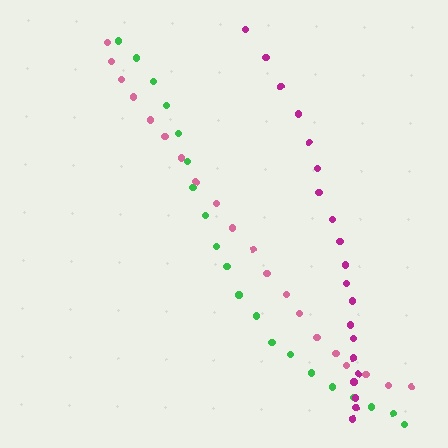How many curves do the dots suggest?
There are 3 distinct paths.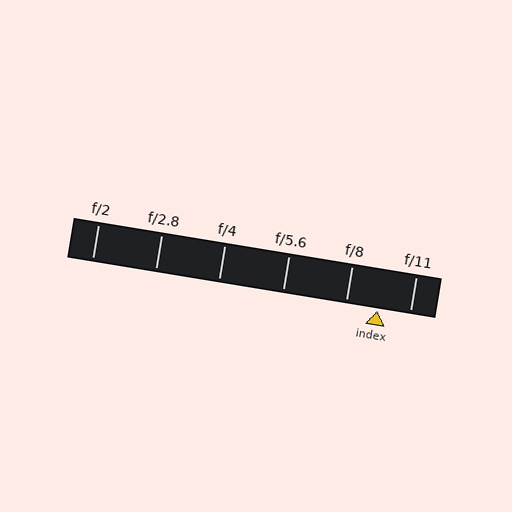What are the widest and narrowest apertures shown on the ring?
The widest aperture shown is f/2 and the narrowest is f/11.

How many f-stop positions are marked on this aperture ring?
There are 6 f-stop positions marked.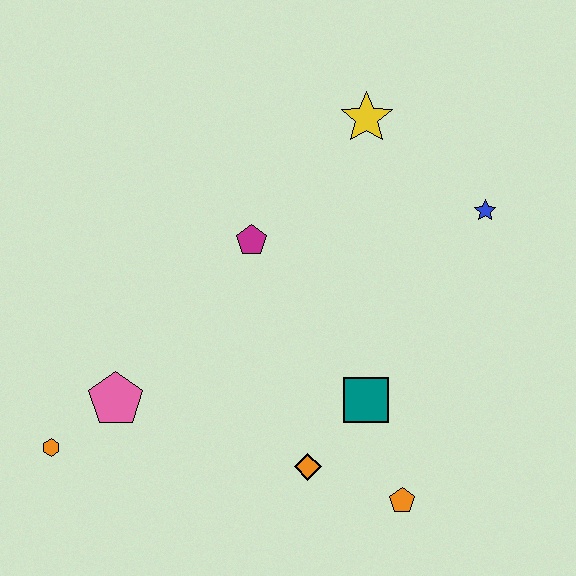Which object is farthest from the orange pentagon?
The yellow star is farthest from the orange pentagon.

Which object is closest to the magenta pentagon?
The yellow star is closest to the magenta pentagon.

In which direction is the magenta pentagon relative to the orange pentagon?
The magenta pentagon is above the orange pentagon.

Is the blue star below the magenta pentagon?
No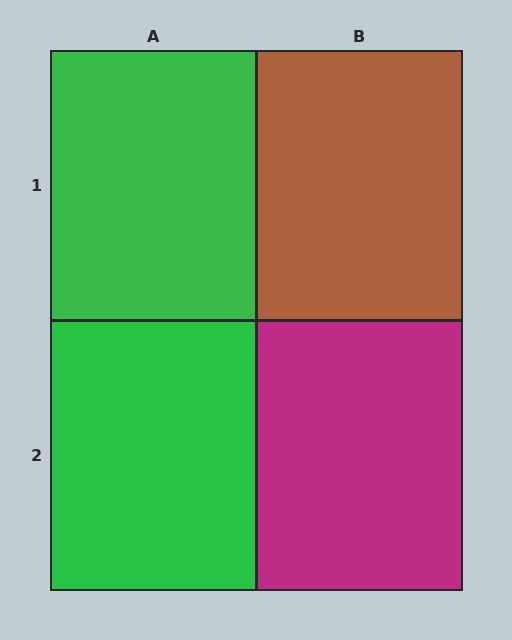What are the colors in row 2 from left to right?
Green, magenta.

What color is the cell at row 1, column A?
Green.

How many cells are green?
2 cells are green.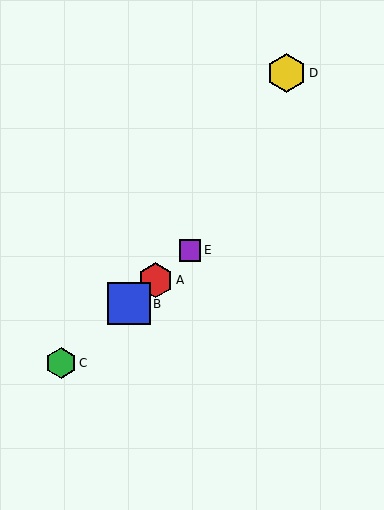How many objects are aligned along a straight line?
4 objects (A, B, C, E) are aligned along a straight line.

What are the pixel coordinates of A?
Object A is at (156, 280).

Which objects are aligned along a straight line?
Objects A, B, C, E are aligned along a straight line.